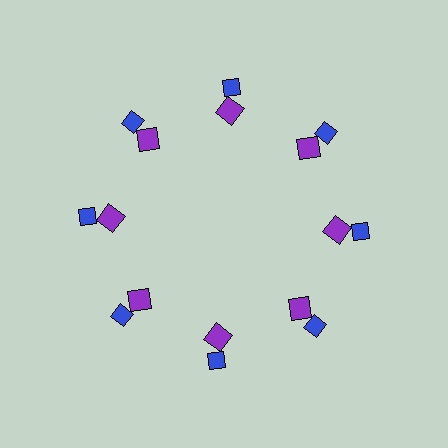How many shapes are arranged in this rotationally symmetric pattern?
There are 16 shapes, arranged in 8 groups of 2.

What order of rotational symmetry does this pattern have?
This pattern has 8-fold rotational symmetry.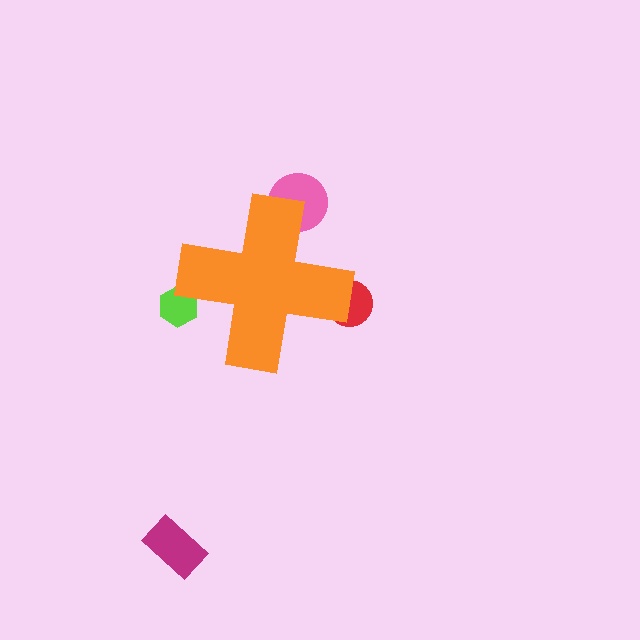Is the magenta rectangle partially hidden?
No, the magenta rectangle is fully visible.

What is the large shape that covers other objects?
An orange cross.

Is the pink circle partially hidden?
Yes, the pink circle is partially hidden behind the orange cross.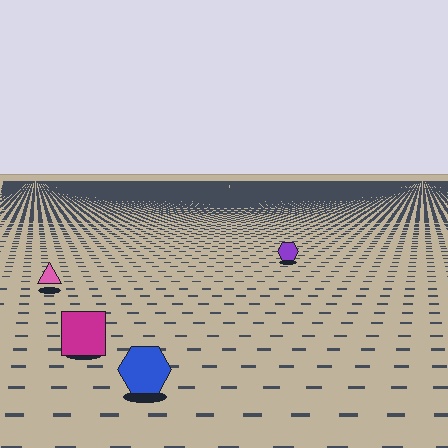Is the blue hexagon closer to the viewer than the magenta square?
Yes. The blue hexagon is closer — you can tell from the texture gradient: the ground texture is coarser near it.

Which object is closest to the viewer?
The blue hexagon is closest. The texture marks near it are larger and more spread out.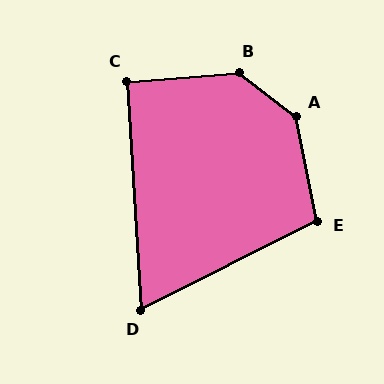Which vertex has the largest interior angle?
A, at approximately 139 degrees.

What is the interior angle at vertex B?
Approximately 138 degrees (obtuse).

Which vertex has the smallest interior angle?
D, at approximately 67 degrees.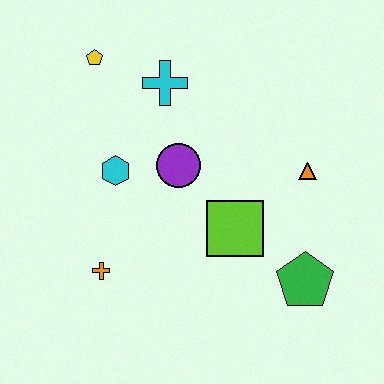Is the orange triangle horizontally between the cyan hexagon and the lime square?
No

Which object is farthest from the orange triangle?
The yellow pentagon is farthest from the orange triangle.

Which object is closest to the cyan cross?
The yellow pentagon is closest to the cyan cross.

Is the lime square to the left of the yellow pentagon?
No